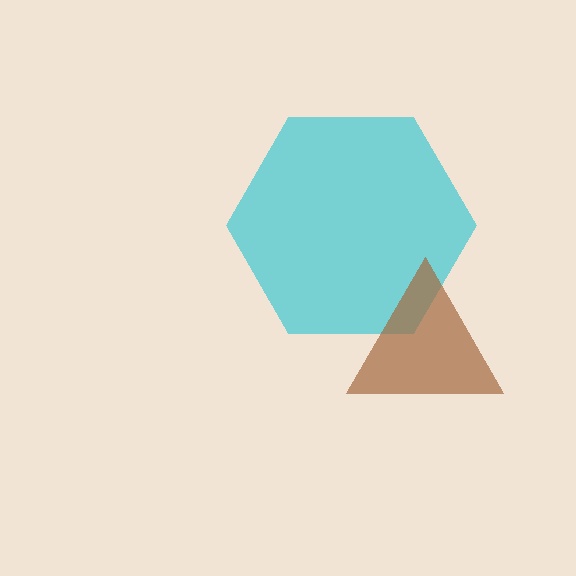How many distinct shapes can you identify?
There are 2 distinct shapes: a cyan hexagon, a brown triangle.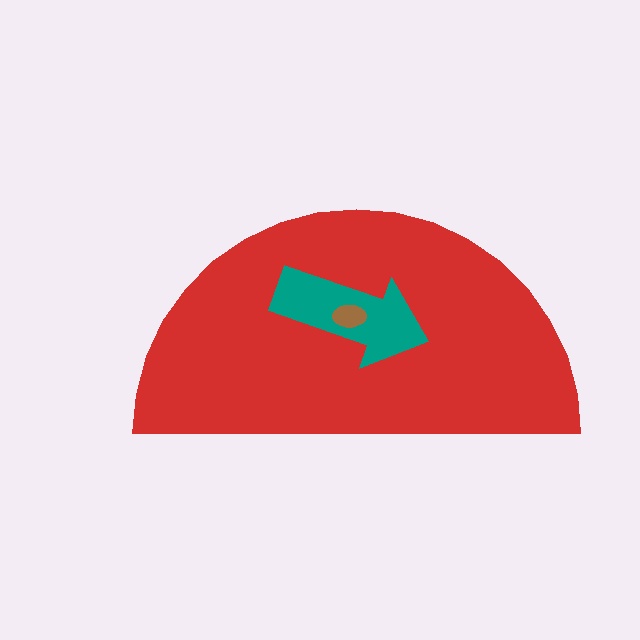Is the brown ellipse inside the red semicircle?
Yes.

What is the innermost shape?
The brown ellipse.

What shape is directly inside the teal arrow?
The brown ellipse.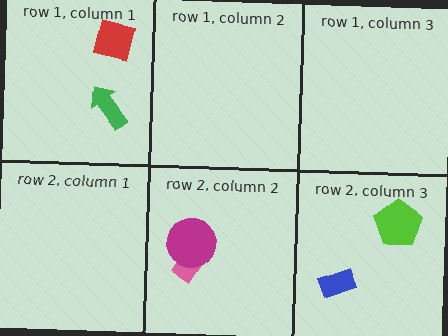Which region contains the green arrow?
The row 1, column 1 region.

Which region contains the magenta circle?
The row 2, column 2 region.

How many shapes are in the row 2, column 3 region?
2.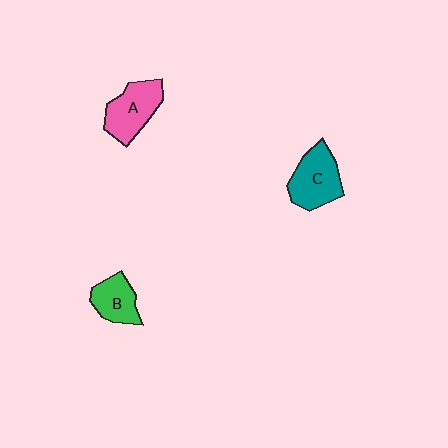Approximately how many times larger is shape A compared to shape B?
Approximately 1.4 times.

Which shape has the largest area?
Shape C (teal).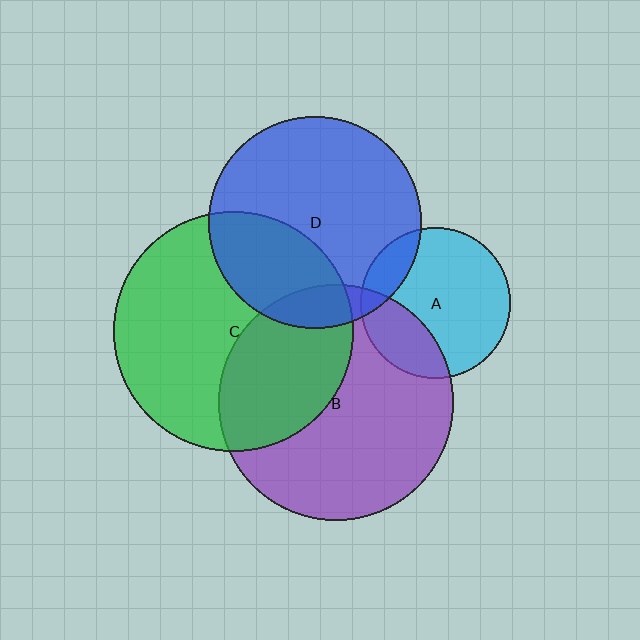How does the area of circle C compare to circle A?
Approximately 2.5 times.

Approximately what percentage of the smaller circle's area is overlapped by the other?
Approximately 30%.